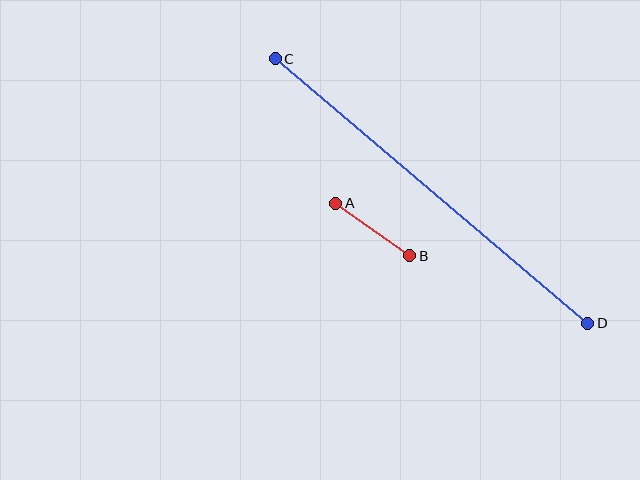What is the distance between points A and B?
The distance is approximately 91 pixels.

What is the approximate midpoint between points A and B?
The midpoint is at approximately (373, 230) pixels.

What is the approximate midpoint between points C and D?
The midpoint is at approximately (432, 191) pixels.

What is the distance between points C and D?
The distance is approximately 409 pixels.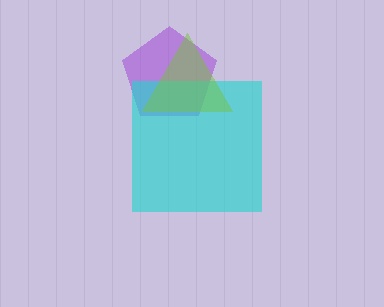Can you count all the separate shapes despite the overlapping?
Yes, there are 3 separate shapes.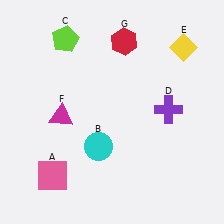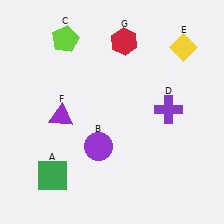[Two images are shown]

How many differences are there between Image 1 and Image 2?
There are 3 differences between the two images.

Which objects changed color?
A changed from pink to green. B changed from cyan to purple. F changed from magenta to purple.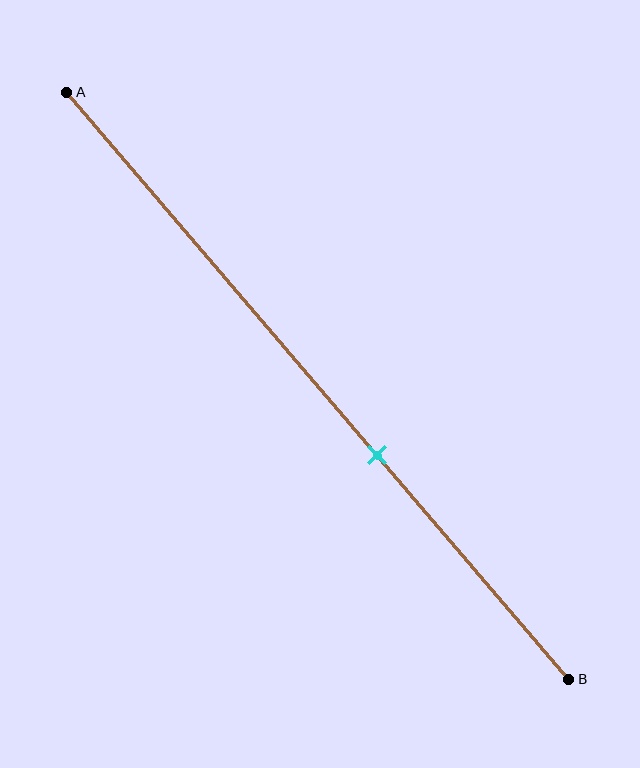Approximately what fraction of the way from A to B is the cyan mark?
The cyan mark is approximately 60% of the way from A to B.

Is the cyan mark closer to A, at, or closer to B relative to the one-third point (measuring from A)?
The cyan mark is closer to point B than the one-third point of segment AB.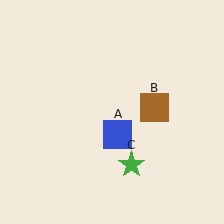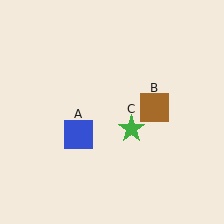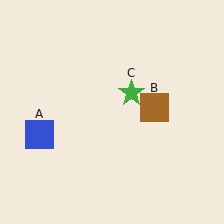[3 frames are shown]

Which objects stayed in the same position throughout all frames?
Brown square (object B) remained stationary.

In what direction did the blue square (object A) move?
The blue square (object A) moved left.